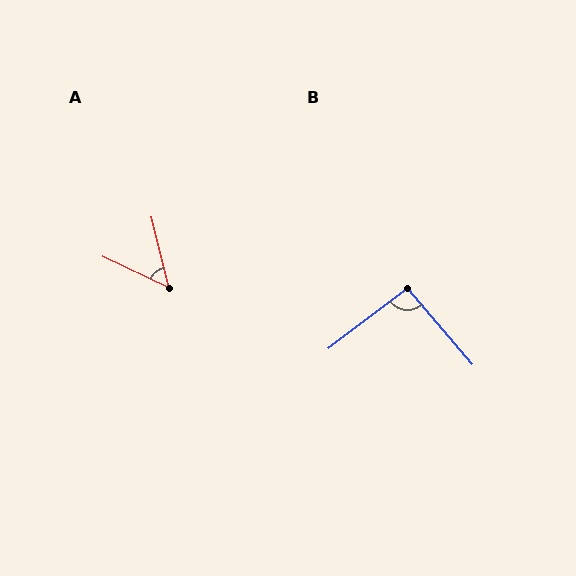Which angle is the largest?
B, at approximately 93 degrees.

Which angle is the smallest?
A, at approximately 51 degrees.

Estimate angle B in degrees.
Approximately 93 degrees.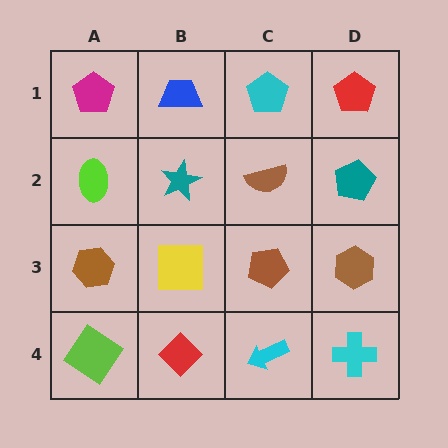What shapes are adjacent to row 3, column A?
A lime ellipse (row 2, column A), a lime diamond (row 4, column A), a yellow square (row 3, column B).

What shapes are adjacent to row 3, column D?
A teal pentagon (row 2, column D), a cyan cross (row 4, column D), a brown pentagon (row 3, column C).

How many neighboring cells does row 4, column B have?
3.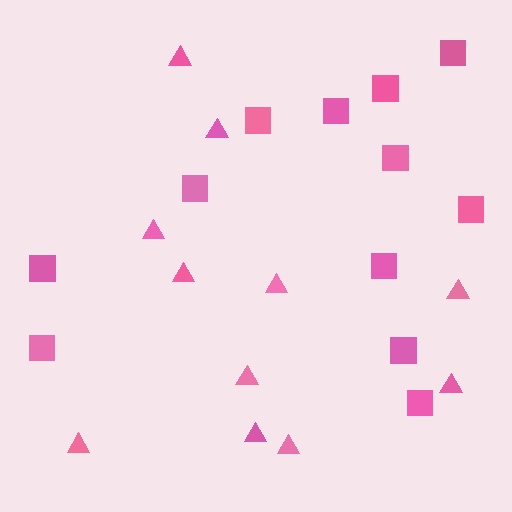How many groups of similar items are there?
There are 2 groups: one group of squares (12) and one group of triangles (11).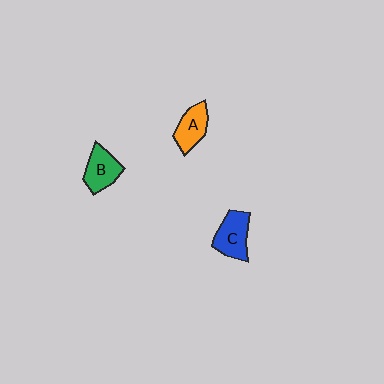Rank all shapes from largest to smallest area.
From largest to smallest: C (blue), B (green), A (orange).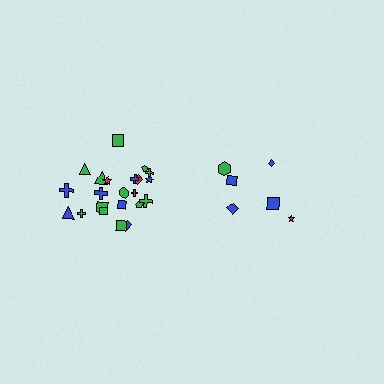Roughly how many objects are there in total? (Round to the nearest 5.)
Roughly 30 objects in total.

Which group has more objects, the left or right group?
The left group.